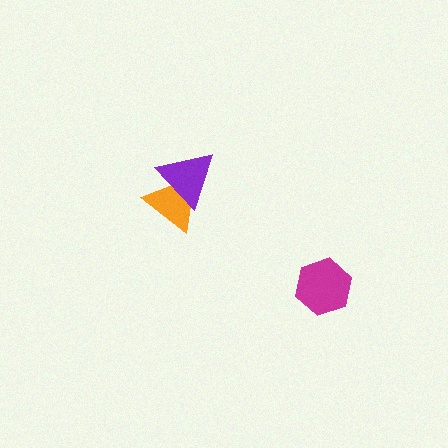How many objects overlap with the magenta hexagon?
0 objects overlap with the magenta hexagon.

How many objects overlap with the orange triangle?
1 object overlaps with the orange triangle.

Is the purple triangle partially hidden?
No, no other shape covers it.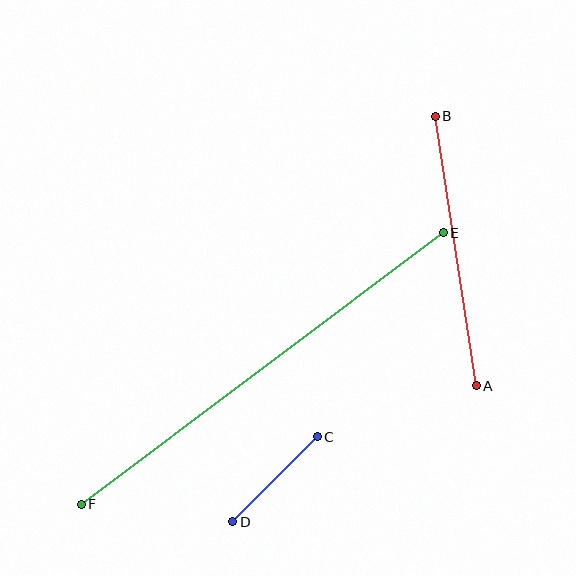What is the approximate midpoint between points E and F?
The midpoint is at approximately (262, 368) pixels.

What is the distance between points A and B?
The distance is approximately 273 pixels.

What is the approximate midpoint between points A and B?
The midpoint is at approximately (456, 251) pixels.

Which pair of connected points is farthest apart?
Points E and F are farthest apart.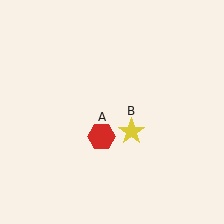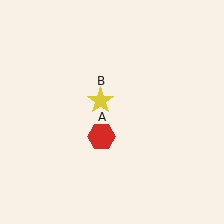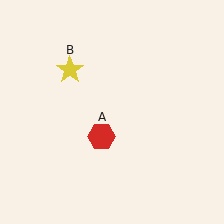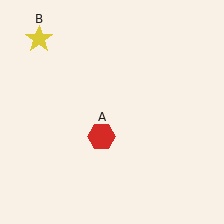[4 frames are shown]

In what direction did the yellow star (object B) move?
The yellow star (object B) moved up and to the left.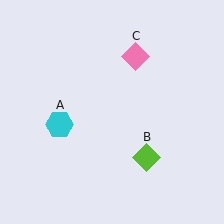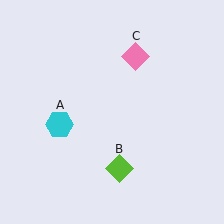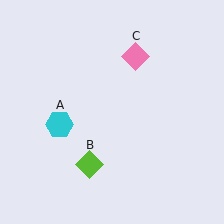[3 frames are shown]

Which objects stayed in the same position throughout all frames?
Cyan hexagon (object A) and pink diamond (object C) remained stationary.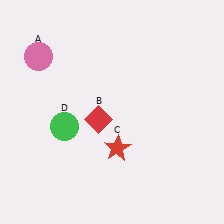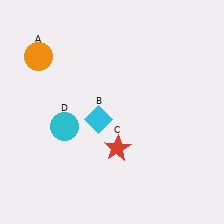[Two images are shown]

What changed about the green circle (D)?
In Image 1, D is green. In Image 2, it changed to cyan.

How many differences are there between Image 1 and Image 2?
There are 3 differences between the two images.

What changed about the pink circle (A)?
In Image 1, A is pink. In Image 2, it changed to orange.